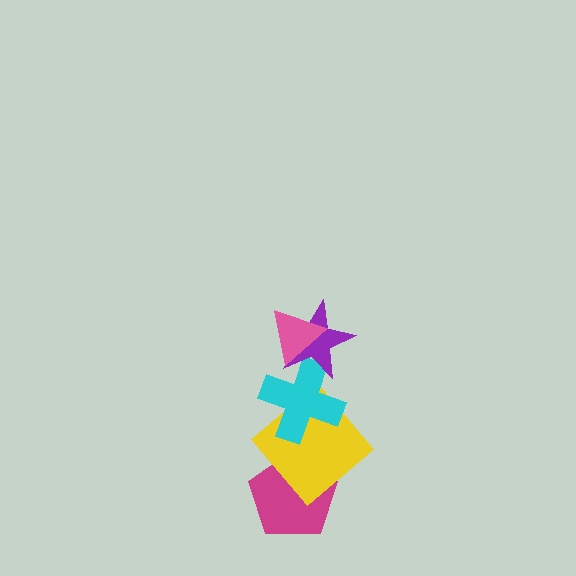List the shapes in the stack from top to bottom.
From top to bottom: the pink triangle, the purple star, the cyan cross, the yellow diamond, the magenta pentagon.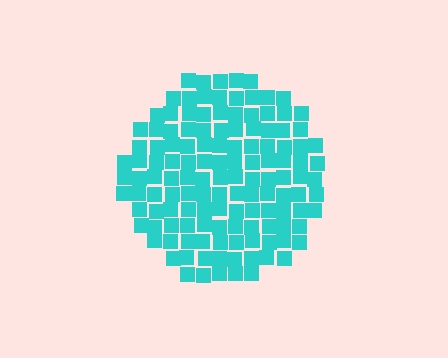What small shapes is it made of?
It is made of small squares.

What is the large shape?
The large shape is a circle.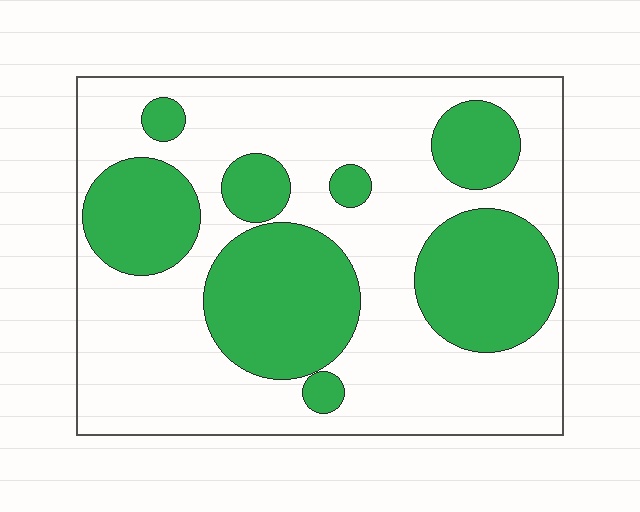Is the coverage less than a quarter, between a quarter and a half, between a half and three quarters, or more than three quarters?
Between a quarter and a half.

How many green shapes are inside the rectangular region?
8.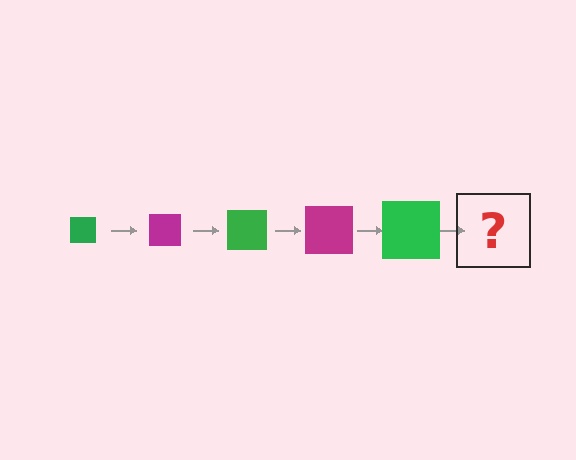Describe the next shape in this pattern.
It should be a magenta square, larger than the previous one.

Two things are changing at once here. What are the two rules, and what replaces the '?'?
The two rules are that the square grows larger each step and the color cycles through green and magenta. The '?' should be a magenta square, larger than the previous one.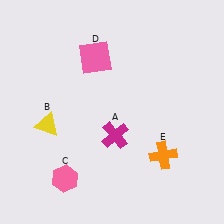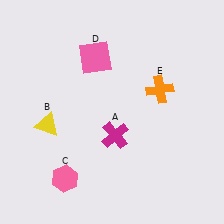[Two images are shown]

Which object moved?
The orange cross (E) moved up.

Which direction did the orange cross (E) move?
The orange cross (E) moved up.